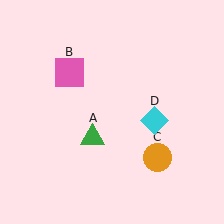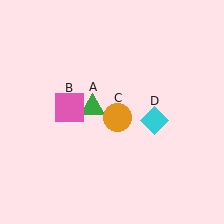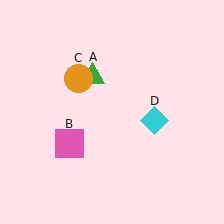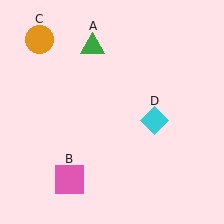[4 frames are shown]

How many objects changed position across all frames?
3 objects changed position: green triangle (object A), pink square (object B), orange circle (object C).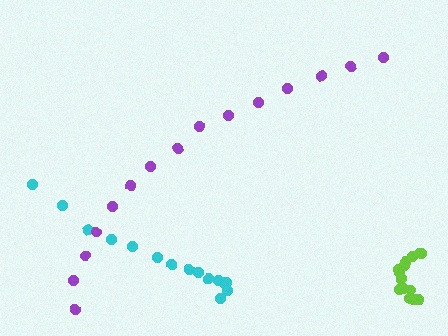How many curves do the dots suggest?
There are 3 distinct paths.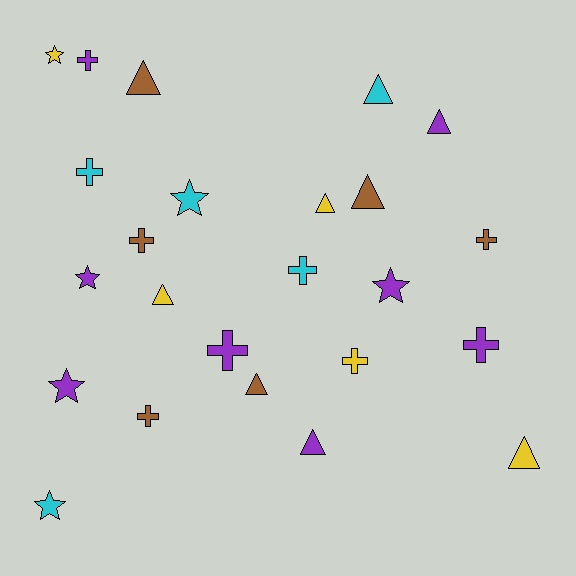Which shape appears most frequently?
Cross, with 9 objects.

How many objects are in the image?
There are 24 objects.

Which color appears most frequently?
Purple, with 8 objects.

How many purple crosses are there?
There are 3 purple crosses.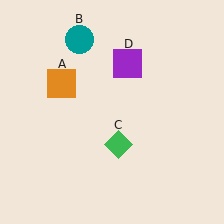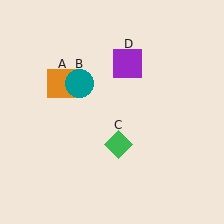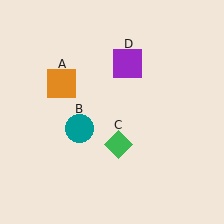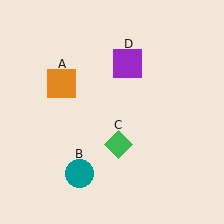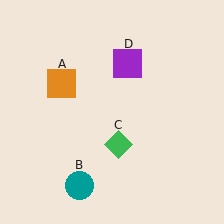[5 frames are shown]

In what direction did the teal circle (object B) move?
The teal circle (object B) moved down.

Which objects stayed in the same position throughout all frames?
Orange square (object A) and green diamond (object C) and purple square (object D) remained stationary.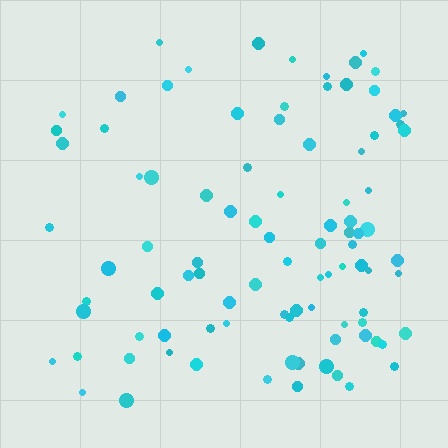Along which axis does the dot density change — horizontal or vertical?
Horizontal.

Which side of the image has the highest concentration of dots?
The right.